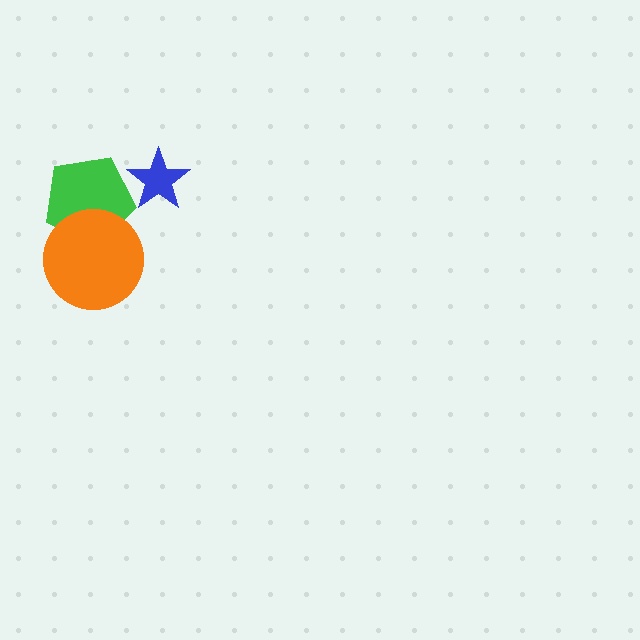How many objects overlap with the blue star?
1 object overlaps with the blue star.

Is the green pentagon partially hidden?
Yes, it is partially covered by another shape.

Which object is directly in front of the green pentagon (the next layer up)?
The blue star is directly in front of the green pentagon.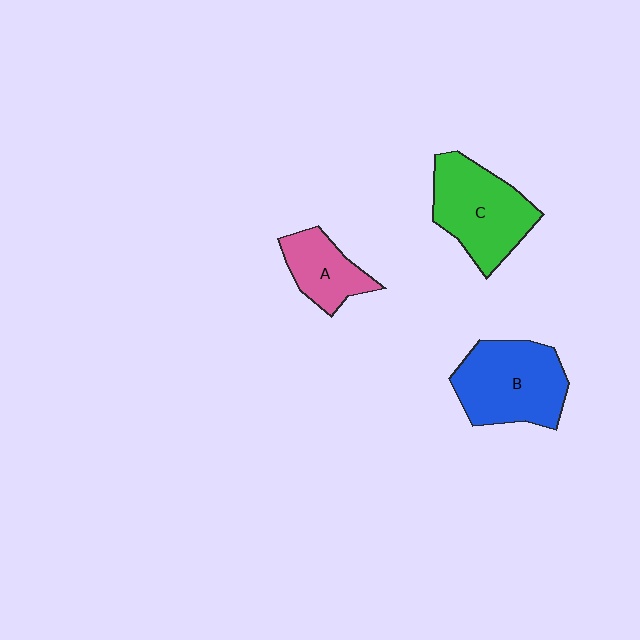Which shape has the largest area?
Shape B (blue).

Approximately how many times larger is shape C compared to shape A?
Approximately 1.7 times.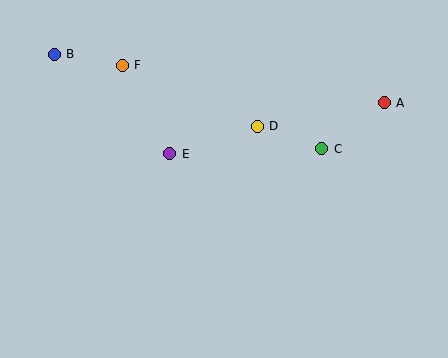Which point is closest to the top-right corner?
Point A is closest to the top-right corner.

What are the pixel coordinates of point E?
Point E is at (170, 154).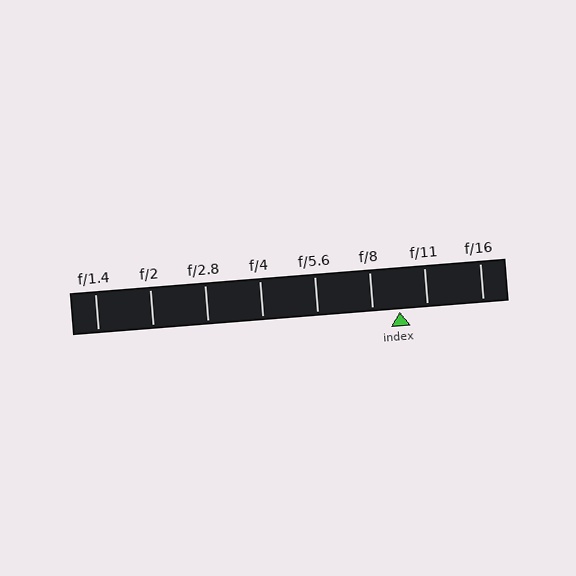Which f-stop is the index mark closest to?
The index mark is closest to f/8.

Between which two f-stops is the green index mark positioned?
The index mark is between f/8 and f/11.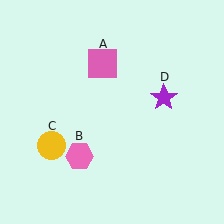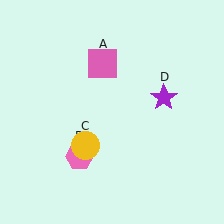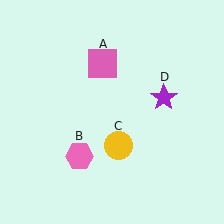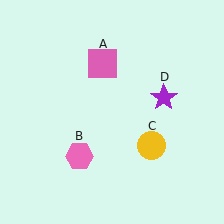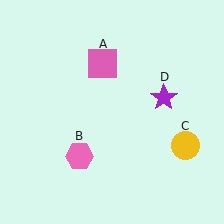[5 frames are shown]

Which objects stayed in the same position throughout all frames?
Pink square (object A) and pink hexagon (object B) and purple star (object D) remained stationary.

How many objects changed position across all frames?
1 object changed position: yellow circle (object C).